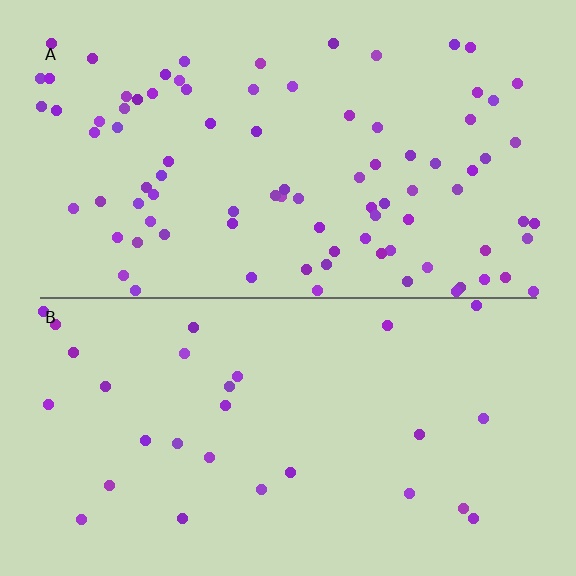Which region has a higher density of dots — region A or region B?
A (the top).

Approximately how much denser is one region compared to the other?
Approximately 3.1× — region A over region B.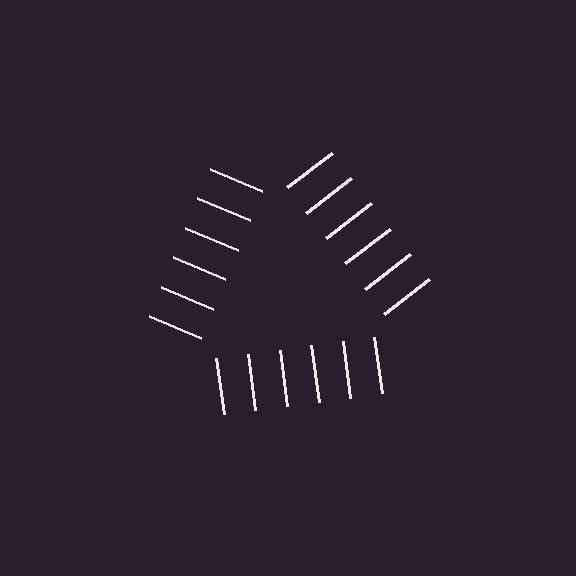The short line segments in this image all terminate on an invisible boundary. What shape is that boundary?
An illusory triangle — the line segments terminate on its edges but no continuous stroke is drawn.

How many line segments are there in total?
18 — 6 along each of the 3 edges.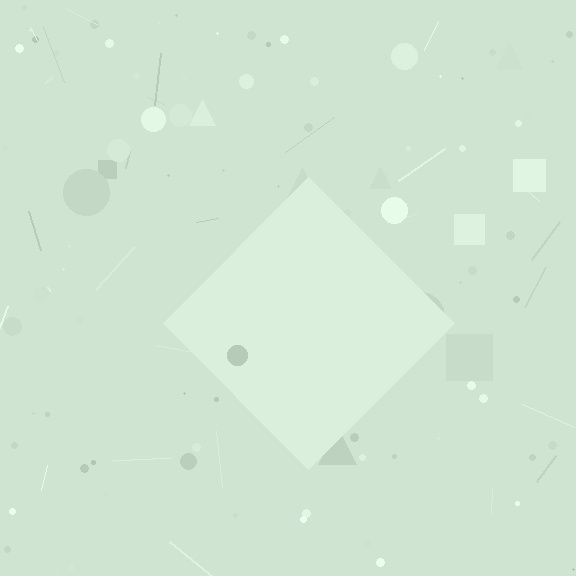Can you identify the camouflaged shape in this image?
The camouflaged shape is a diamond.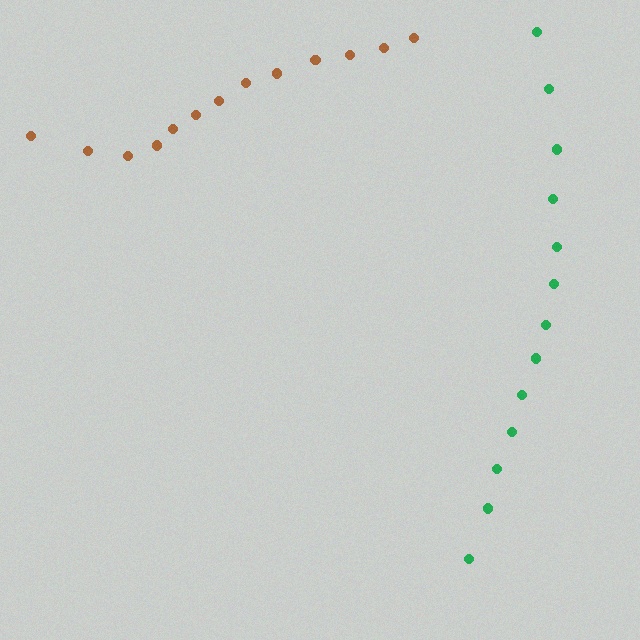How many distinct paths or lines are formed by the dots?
There are 2 distinct paths.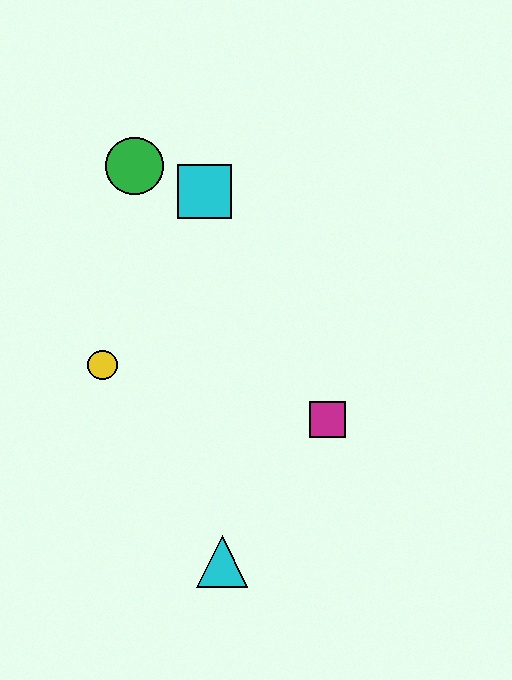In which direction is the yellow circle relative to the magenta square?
The yellow circle is to the left of the magenta square.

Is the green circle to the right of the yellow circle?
Yes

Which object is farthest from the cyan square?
The cyan triangle is farthest from the cyan square.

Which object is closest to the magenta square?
The cyan triangle is closest to the magenta square.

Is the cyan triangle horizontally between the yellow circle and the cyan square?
No